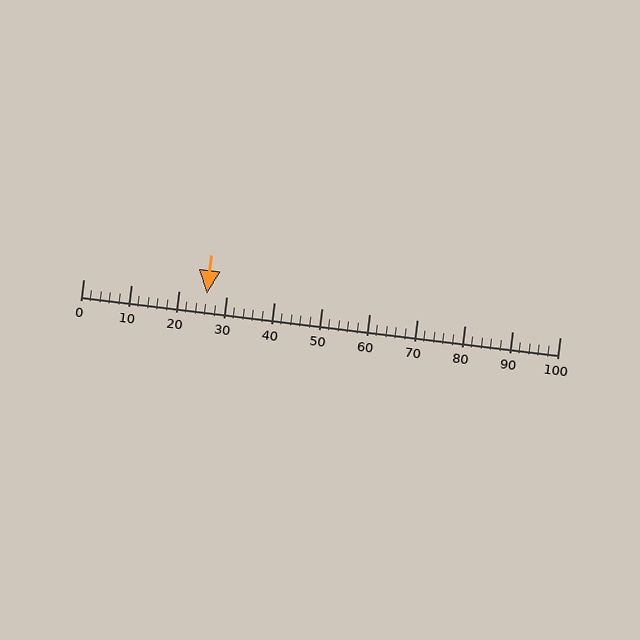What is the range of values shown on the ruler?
The ruler shows values from 0 to 100.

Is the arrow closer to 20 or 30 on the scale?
The arrow is closer to 30.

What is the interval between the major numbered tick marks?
The major tick marks are spaced 10 units apart.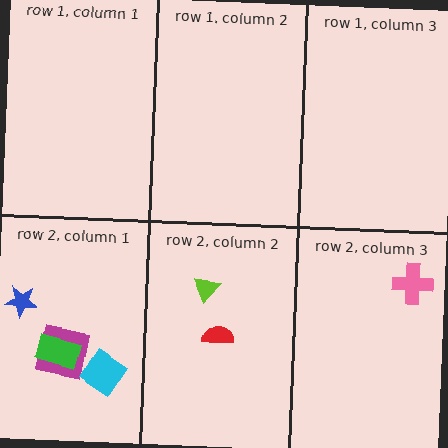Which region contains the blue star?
The row 2, column 1 region.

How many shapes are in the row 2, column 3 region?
1.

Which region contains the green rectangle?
The row 2, column 1 region.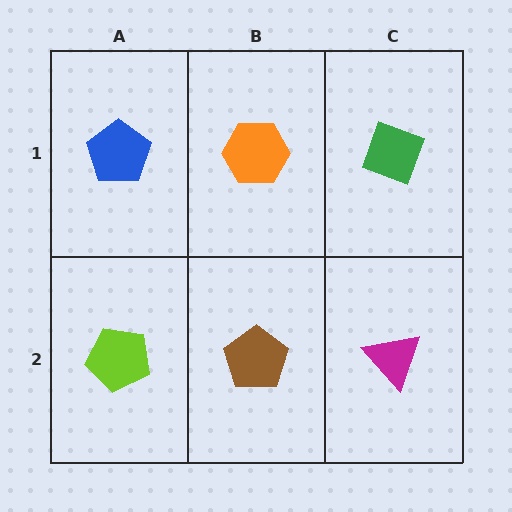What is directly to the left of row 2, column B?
A lime pentagon.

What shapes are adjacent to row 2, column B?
An orange hexagon (row 1, column B), a lime pentagon (row 2, column A), a magenta triangle (row 2, column C).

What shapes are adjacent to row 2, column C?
A green diamond (row 1, column C), a brown pentagon (row 2, column B).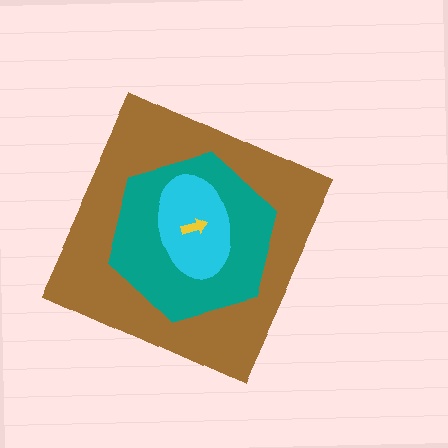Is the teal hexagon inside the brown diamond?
Yes.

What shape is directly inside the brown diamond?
The teal hexagon.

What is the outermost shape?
The brown diamond.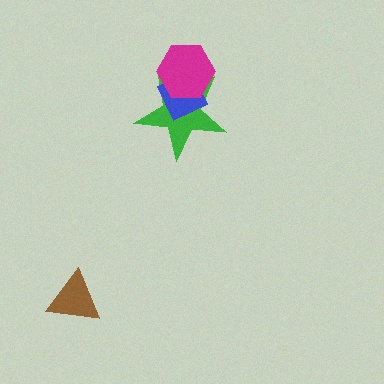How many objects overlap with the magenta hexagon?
2 objects overlap with the magenta hexagon.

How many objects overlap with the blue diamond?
2 objects overlap with the blue diamond.